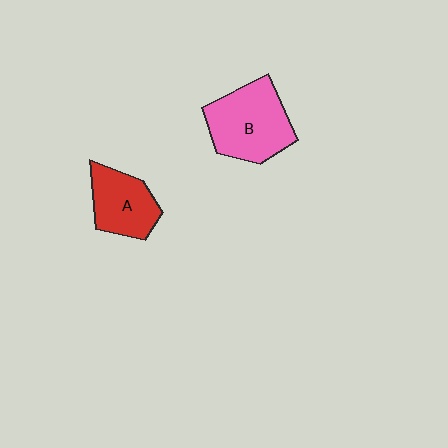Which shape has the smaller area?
Shape A (red).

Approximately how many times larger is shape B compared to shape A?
Approximately 1.4 times.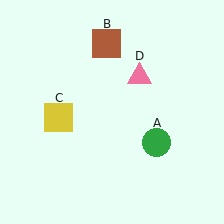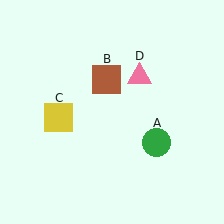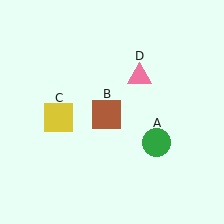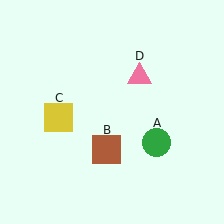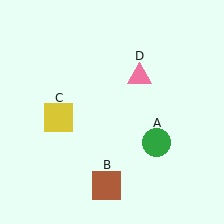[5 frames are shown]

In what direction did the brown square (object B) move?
The brown square (object B) moved down.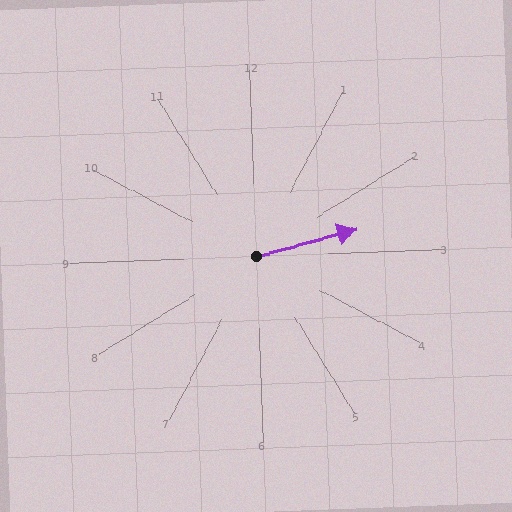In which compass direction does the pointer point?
East.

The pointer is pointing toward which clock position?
Roughly 3 o'clock.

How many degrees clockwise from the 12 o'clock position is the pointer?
Approximately 77 degrees.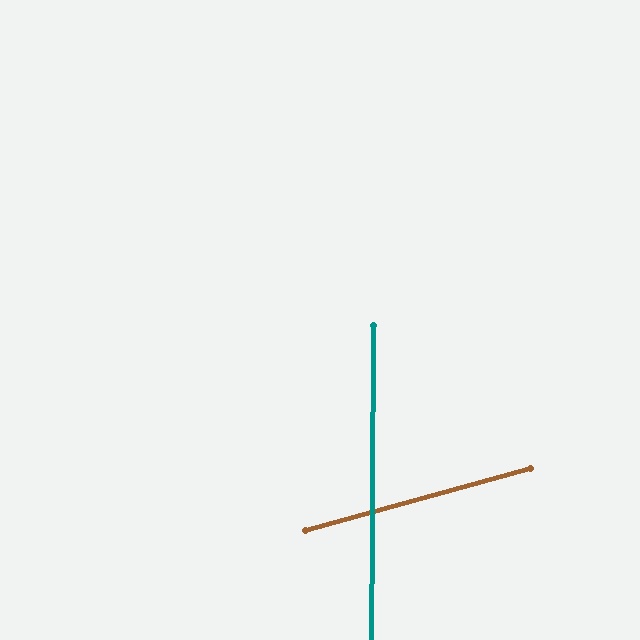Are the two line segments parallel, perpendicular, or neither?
Neither parallel nor perpendicular — they differ by about 74°.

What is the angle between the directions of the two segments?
Approximately 74 degrees.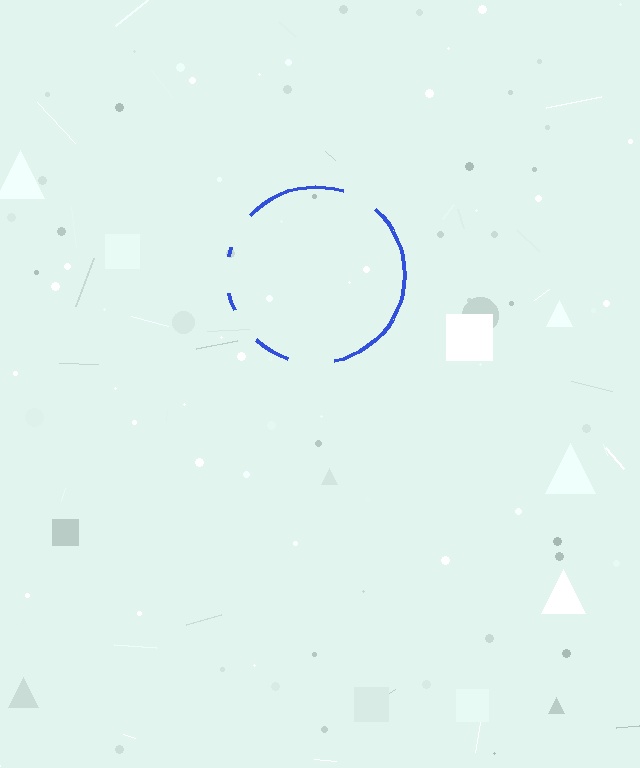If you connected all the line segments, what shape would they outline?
They would outline a circle.